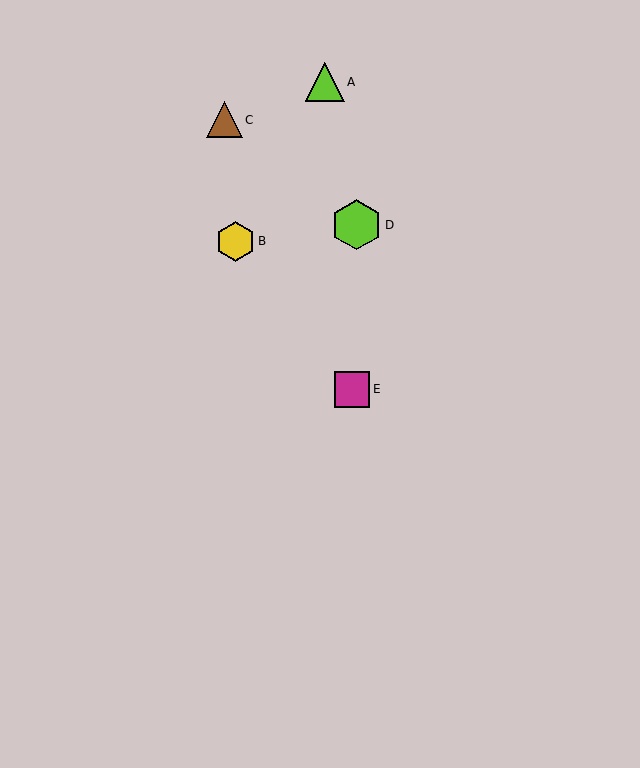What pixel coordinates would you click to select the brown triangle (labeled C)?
Click at (224, 120) to select the brown triangle C.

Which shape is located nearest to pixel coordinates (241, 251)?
The yellow hexagon (labeled B) at (235, 241) is nearest to that location.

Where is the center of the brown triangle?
The center of the brown triangle is at (224, 120).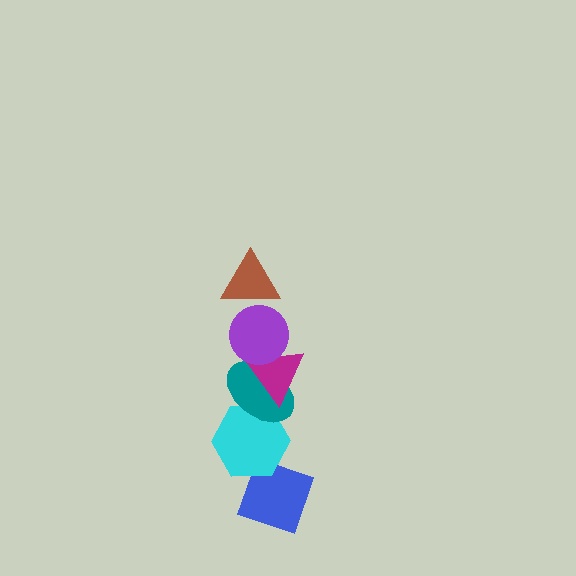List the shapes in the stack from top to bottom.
From top to bottom: the brown triangle, the purple circle, the magenta triangle, the teal ellipse, the cyan hexagon, the blue diamond.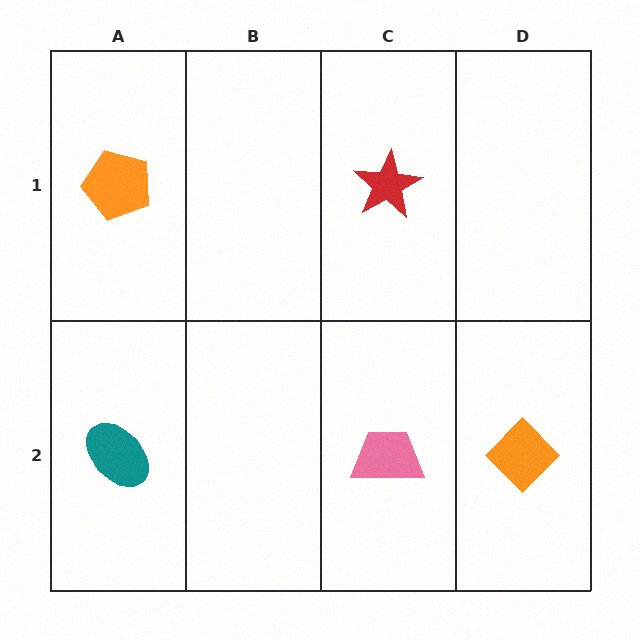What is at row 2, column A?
A teal ellipse.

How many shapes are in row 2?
3 shapes.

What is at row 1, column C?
A red star.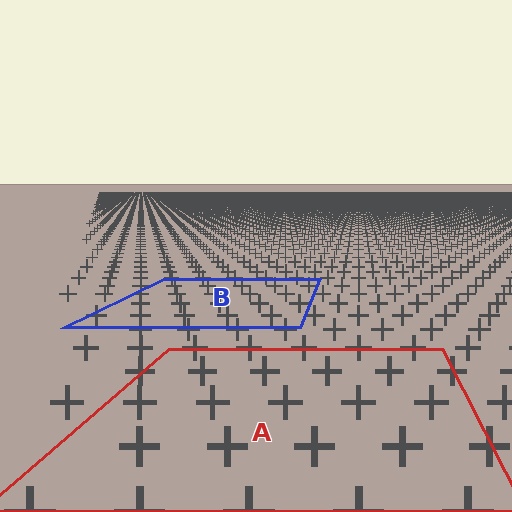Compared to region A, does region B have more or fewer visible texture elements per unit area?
Region B has more texture elements per unit area — they are packed more densely because it is farther away.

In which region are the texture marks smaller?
The texture marks are smaller in region B, because it is farther away.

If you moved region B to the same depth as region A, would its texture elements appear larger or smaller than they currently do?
They would appear larger. At a closer depth, the same texture elements are projected at a bigger on-screen size.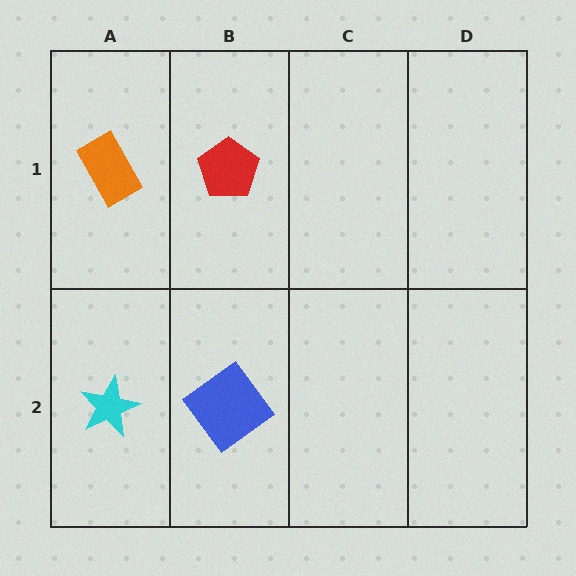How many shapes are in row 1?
2 shapes.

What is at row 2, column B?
A blue diamond.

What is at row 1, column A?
An orange rectangle.